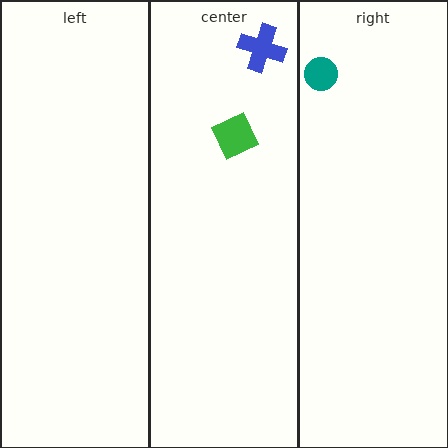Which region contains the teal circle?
The right region.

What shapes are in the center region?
The blue cross, the green diamond.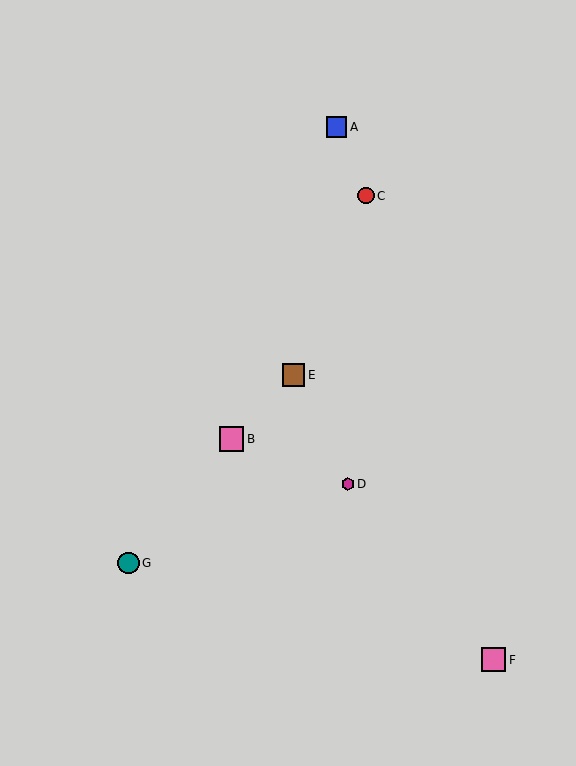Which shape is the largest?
The pink square (labeled B) is the largest.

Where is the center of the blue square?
The center of the blue square is at (337, 127).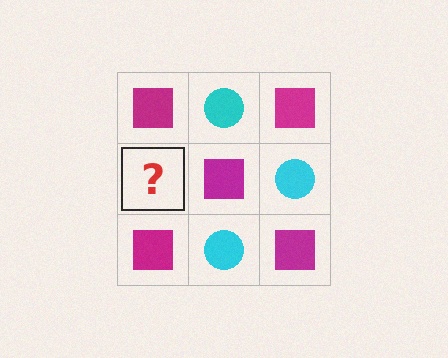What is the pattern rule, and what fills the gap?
The rule is that it alternates magenta square and cyan circle in a checkerboard pattern. The gap should be filled with a cyan circle.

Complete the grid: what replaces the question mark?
The question mark should be replaced with a cyan circle.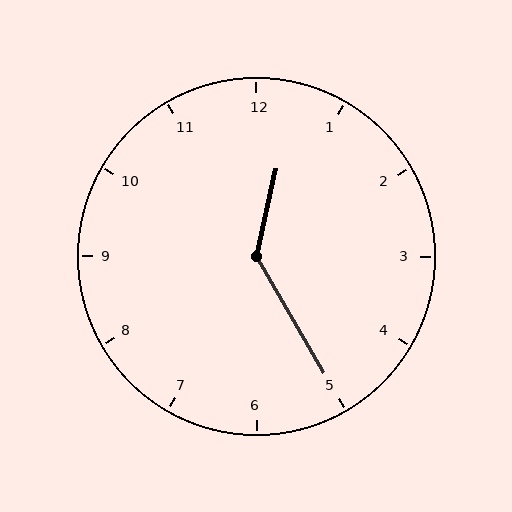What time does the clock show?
12:25.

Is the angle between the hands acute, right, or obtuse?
It is obtuse.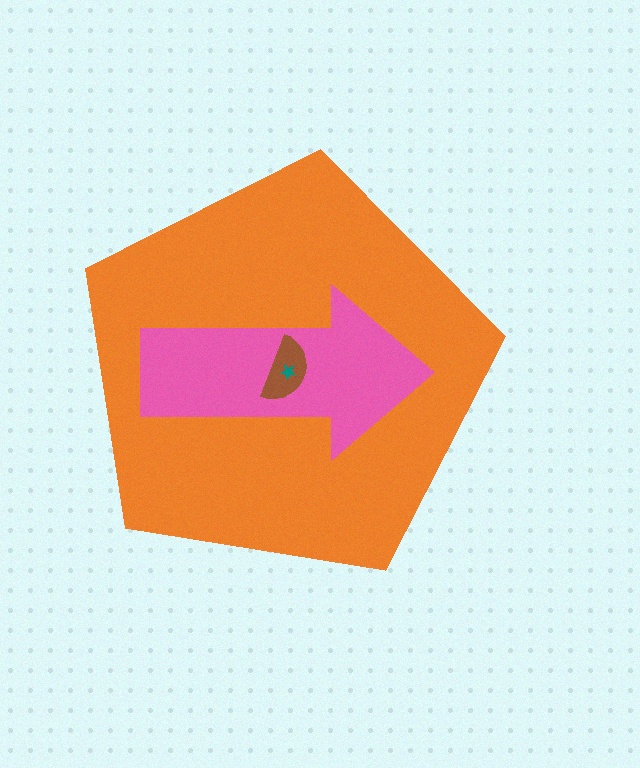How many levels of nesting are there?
4.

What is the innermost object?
The teal star.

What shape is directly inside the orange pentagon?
The pink arrow.